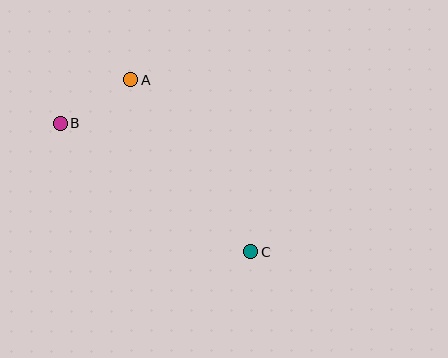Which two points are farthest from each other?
Points B and C are farthest from each other.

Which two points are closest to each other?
Points A and B are closest to each other.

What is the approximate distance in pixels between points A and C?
The distance between A and C is approximately 210 pixels.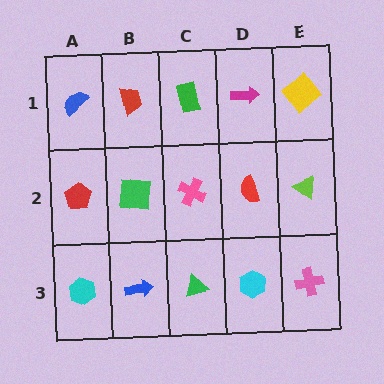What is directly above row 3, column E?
A lime triangle.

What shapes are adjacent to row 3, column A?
A red pentagon (row 2, column A), a blue arrow (row 3, column B).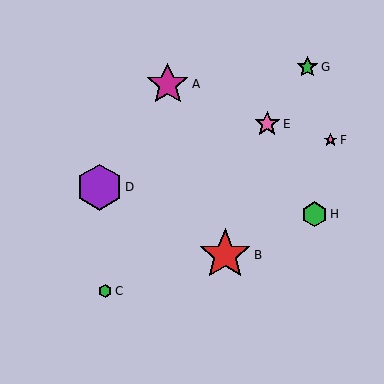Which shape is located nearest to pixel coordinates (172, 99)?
The magenta star (labeled A) at (168, 84) is nearest to that location.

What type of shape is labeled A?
Shape A is a magenta star.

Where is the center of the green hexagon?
The center of the green hexagon is at (314, 214).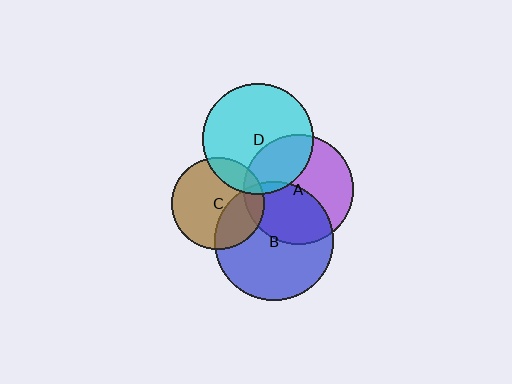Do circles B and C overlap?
Yes.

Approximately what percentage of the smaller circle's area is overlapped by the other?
Approximately 30%.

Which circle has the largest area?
Circle B (blue).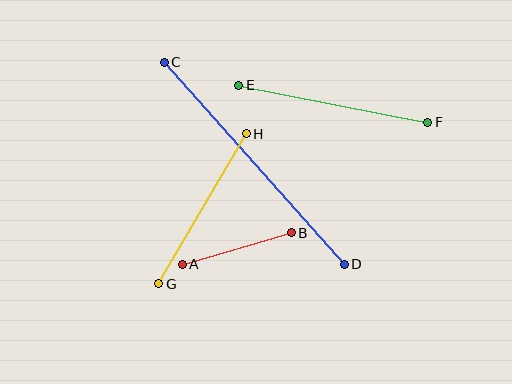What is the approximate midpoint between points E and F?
The midpoint is at approximately (333, 104) pixels.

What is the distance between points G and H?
The distance is approximately 174 pixels.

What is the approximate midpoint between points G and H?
The midpoint is at approximately (203, 209) pixels.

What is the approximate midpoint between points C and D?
The midpoint is at approximately (254, 163) pixels.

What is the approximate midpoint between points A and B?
The midpoint is at approximately (237, 249) pixels.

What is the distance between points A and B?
The distance is approximately 114 pixels.